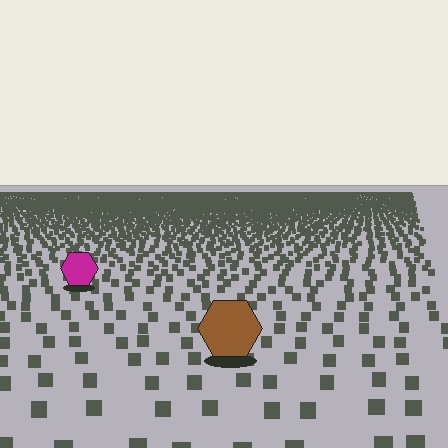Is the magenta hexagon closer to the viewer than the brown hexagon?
No. The brown hexagon is closer — you can tell from the texture gradient: the ground texture is coarser near it.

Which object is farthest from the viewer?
The magenta hexagon is farthest from the viewer. It appears smaller and the ground texture around it is denser.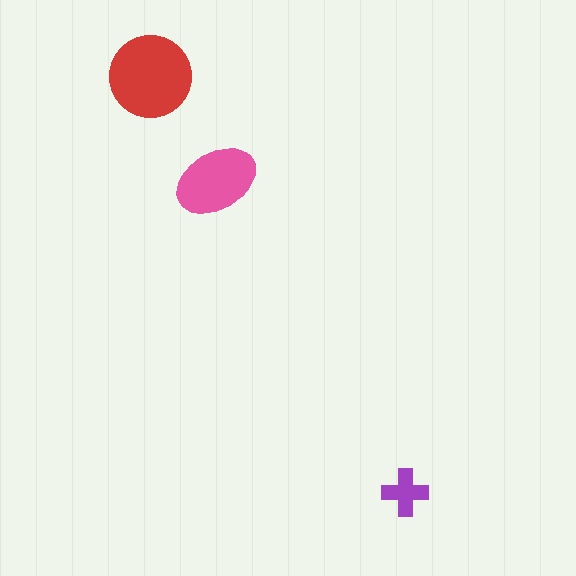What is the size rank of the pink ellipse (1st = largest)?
2nd.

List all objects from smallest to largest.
The purple cross, the pink ellipse, the red circle.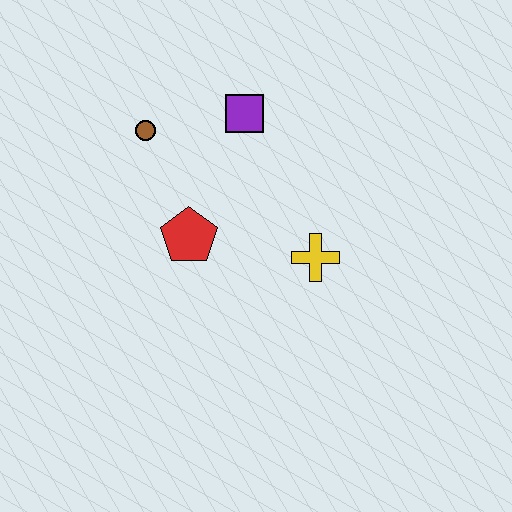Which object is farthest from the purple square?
The yellow cross is farthest from the purple square.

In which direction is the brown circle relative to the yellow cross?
The brown circle is to the left of the yellow cross.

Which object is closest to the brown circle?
The purple square is closest to the brown circle.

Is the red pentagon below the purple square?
Yes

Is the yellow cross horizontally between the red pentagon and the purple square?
No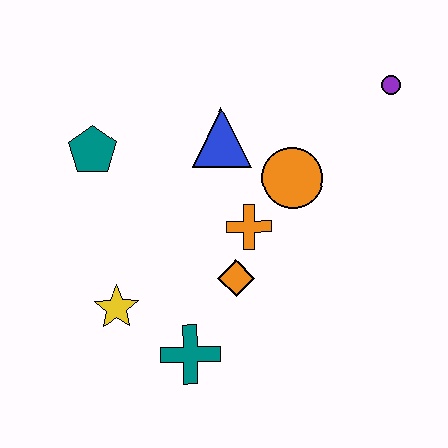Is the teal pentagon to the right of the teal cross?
No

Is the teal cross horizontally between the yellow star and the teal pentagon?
No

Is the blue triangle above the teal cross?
Yes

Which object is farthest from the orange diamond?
The purple circle is farthest from the orange diamond.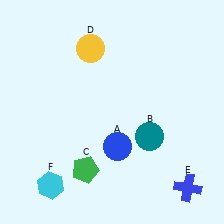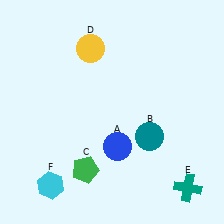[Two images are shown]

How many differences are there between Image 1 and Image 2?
There is 1 difference between the two images.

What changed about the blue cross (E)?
In Image 1, E is blue. In Image 2, it changed to teal.